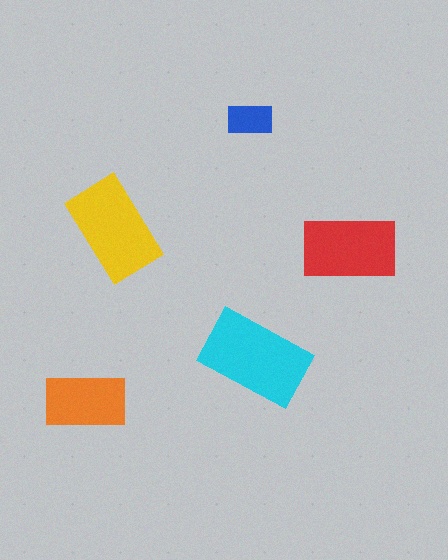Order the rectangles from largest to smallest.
the cyan one, the yellow one, the red one, the orange one, the blue one.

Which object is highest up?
The blue rectangle is topmost.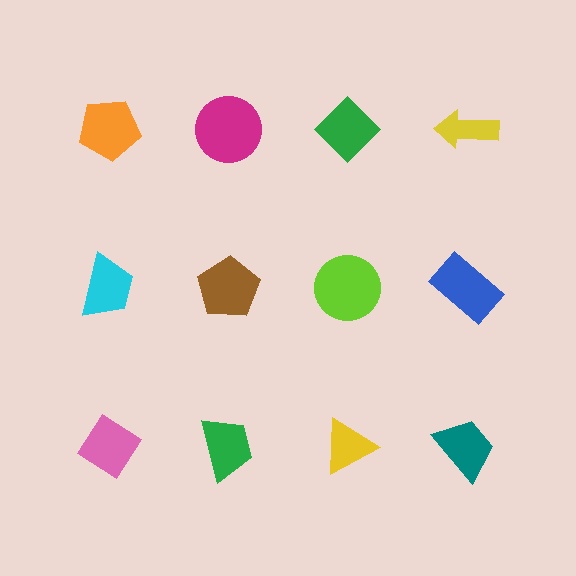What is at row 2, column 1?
A cyan trapezoid.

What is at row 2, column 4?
A blue rectangle.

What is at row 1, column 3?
A green diamond.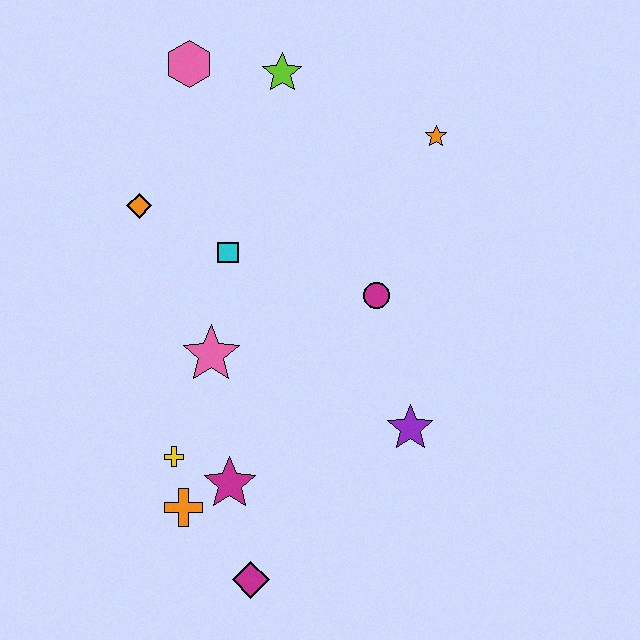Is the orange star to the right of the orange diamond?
Yes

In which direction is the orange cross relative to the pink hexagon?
The orange cross is below the pink hexagon.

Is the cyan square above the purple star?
Yes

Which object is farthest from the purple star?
The pink hexagon is farthest from the purple star.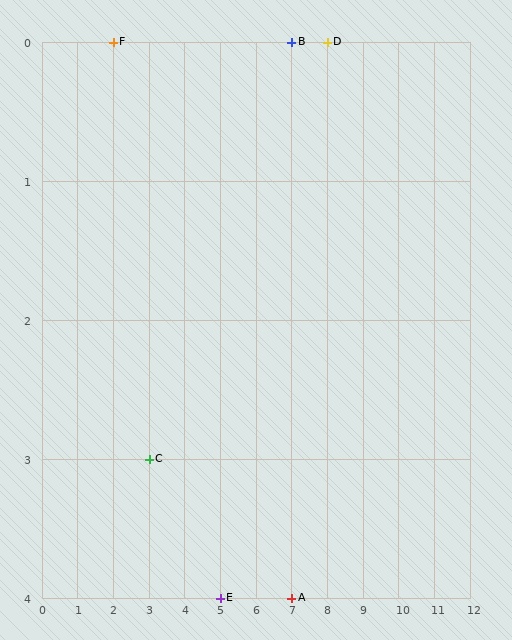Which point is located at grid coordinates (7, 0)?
Point B is at (7, 0).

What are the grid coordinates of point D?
Point D is at grid coordinates (8, 0).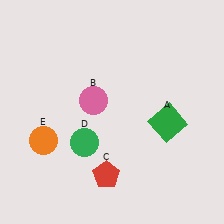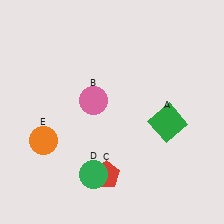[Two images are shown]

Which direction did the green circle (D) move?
The green circle (D) moved down.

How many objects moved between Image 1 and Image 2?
1 object moved between the two images.